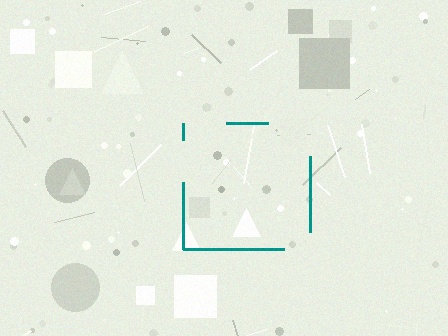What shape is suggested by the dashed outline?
The dashed outline suggests a square.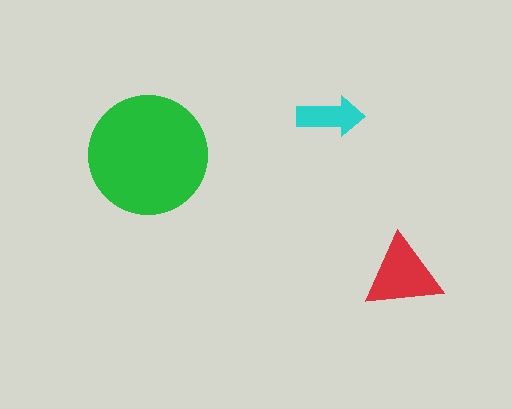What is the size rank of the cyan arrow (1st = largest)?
3rd.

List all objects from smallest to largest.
The cyan arrow, the red triangle, the green circle.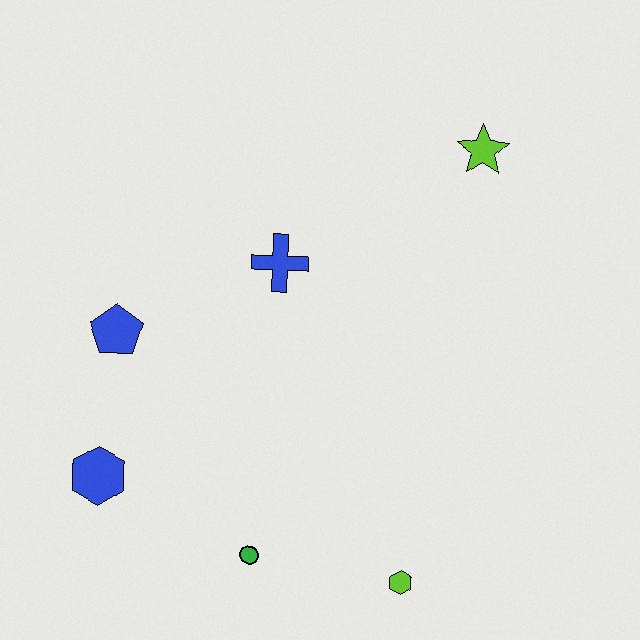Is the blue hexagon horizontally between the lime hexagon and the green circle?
No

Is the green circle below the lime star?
Yes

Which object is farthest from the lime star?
The blue hexagon is farthest from the lime star.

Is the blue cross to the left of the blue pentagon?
No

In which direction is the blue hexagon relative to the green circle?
The blue hexagon is to the left of the green circle.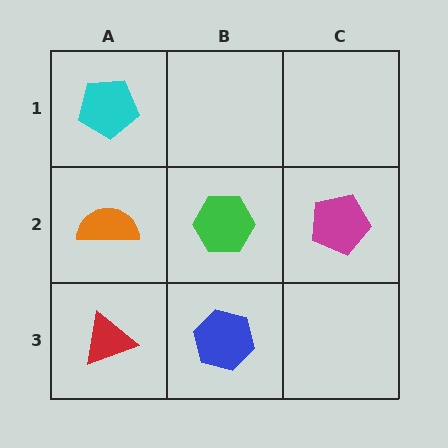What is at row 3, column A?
A red triangle.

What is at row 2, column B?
A green hexagon.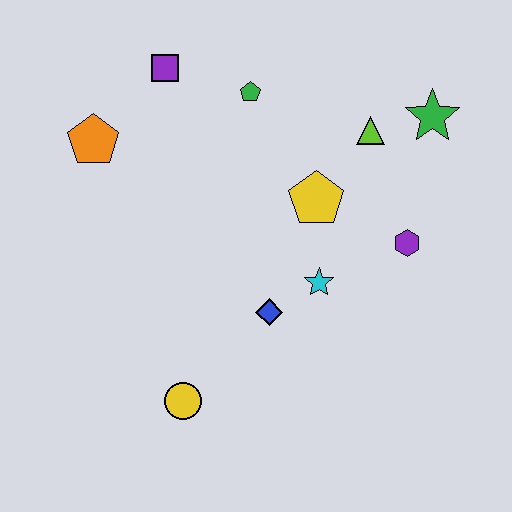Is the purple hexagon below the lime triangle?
Yes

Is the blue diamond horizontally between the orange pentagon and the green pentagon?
No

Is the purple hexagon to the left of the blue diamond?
No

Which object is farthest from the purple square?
The yellow circle is farthest from the purple square.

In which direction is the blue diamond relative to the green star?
The blue diamond is below the green star.